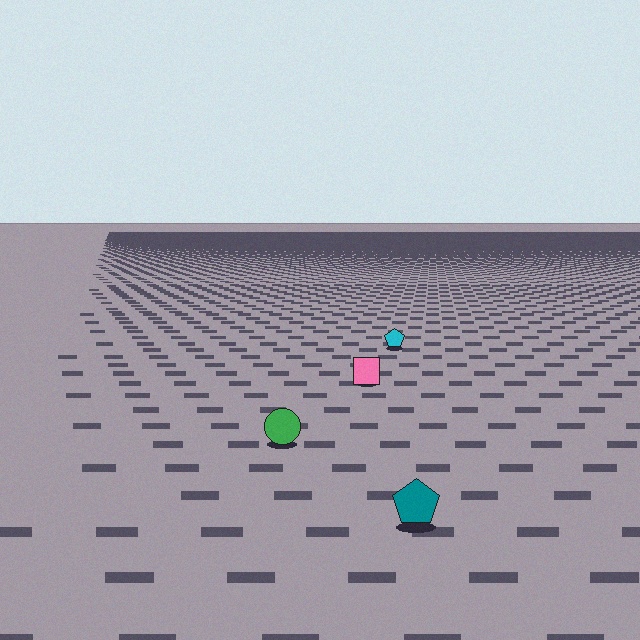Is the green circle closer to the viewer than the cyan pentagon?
Yes. The green circle is closer — you can tell from the texture gradient: the ground texture is coarser near it.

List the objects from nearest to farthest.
From nearest to farthest: the teal pentagon, the green circle, the pink square, the cyan pentagon.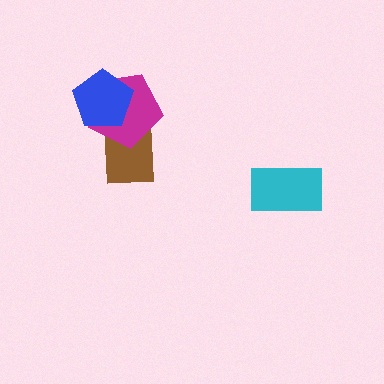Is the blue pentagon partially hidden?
No, no other shape covers it.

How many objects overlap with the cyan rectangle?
0 objects overlap with the cyan rectangle.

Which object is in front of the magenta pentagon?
The blue pentagon is in front of the magenta pentagon.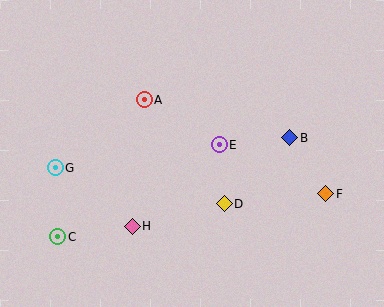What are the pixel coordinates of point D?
Point D is at (224, 204).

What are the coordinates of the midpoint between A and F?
The midpoint between A and F is at (235, 147).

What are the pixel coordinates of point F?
Point F is at (326, 194).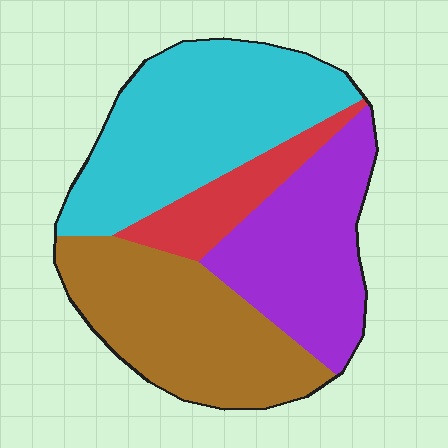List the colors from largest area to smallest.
From largest to smallest: cyan, brown, purple, red.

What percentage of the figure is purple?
Purple covers around 25% of the figure.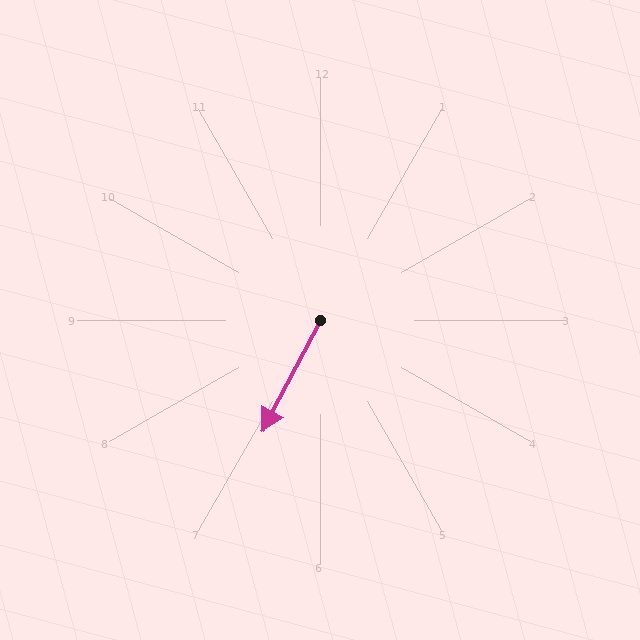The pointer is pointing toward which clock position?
Roughly 7 o'clock.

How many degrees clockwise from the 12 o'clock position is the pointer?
Approximately 208 degrees.